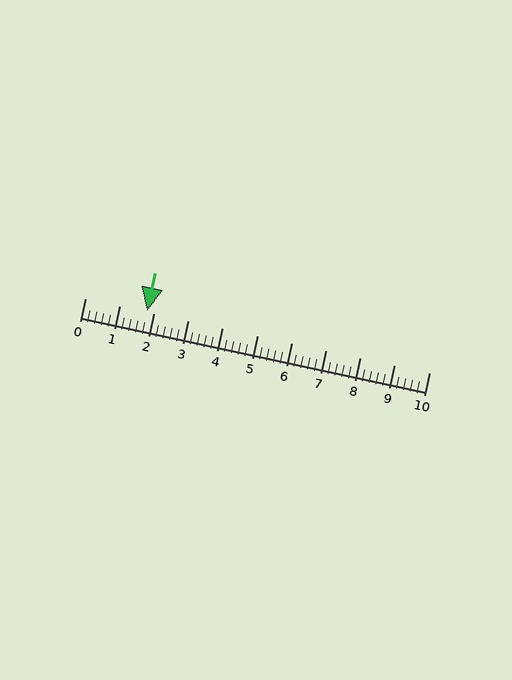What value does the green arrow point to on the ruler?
The green arrow points to approximately 1.8.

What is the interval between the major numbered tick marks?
The major tick marks are spaced 1 units apart.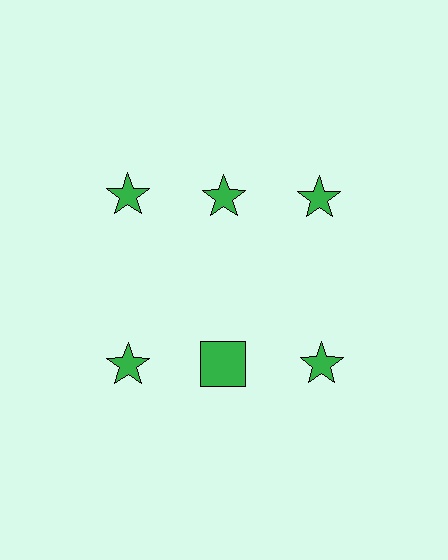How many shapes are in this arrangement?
There are 6 shapes arranged in a grid pattern.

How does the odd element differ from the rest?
It has a different shape: square instead of star.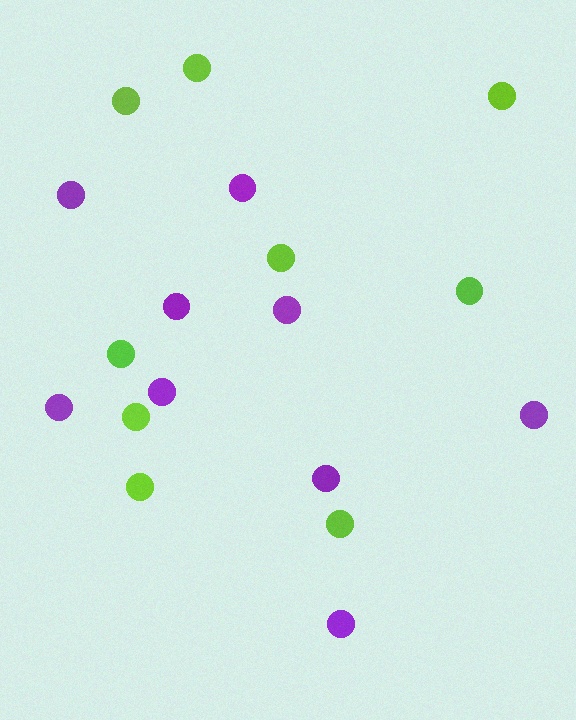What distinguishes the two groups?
There are 2 groups: one group of purple circles (9) and one group of lime circles (9).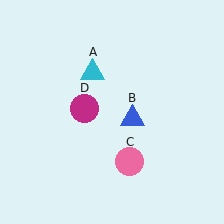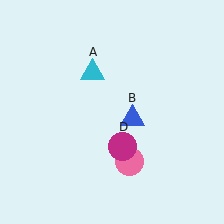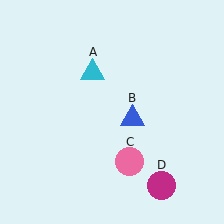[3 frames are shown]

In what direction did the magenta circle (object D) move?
The magenta circle (object D) moved down and to the right.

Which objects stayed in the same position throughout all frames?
Cyan triangle (object A) and blue triangle (object B) and pink circle (object C) remained stationary.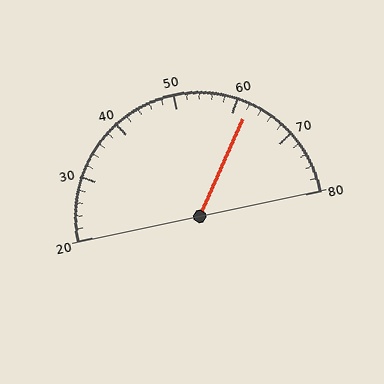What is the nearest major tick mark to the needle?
The nearest major tick mark is 60.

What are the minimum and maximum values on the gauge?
The gauge ranges from 20 to 80.